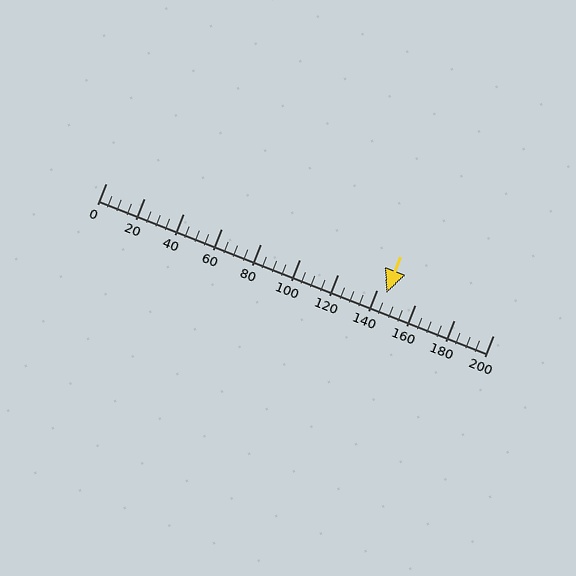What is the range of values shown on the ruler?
The ruler shows values from 0 to 200.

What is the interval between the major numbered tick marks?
The major tick marks are spaced 20 units apart.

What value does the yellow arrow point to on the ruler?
The yellow arrow points to approximately 145.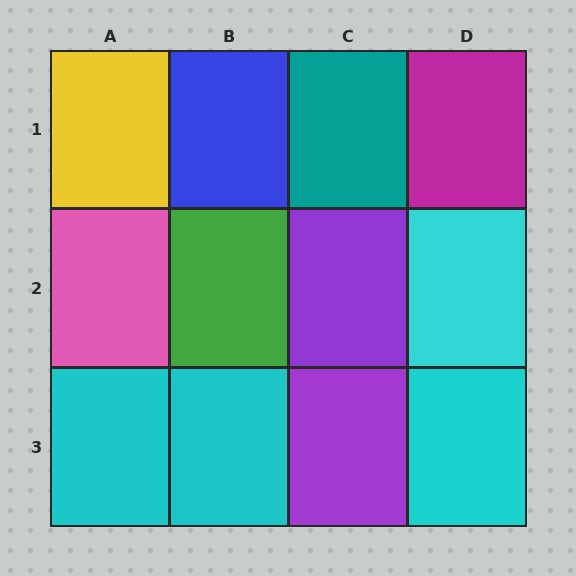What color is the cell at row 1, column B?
Blue.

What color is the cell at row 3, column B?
Cyan.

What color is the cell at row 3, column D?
Cyan.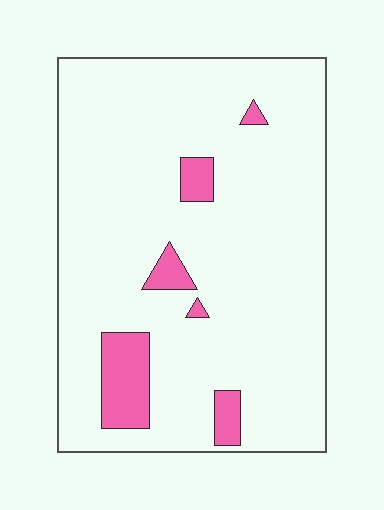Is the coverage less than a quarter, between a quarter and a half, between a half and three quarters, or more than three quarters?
Less than a quarter.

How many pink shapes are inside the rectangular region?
6.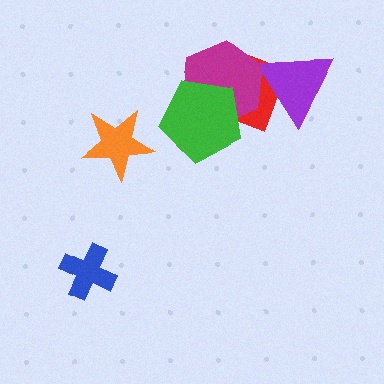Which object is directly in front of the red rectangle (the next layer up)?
The purple triangle is directly in front of the red rectangle.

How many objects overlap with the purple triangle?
2 objects overlap with the purple triangle.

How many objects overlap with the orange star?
0 objects overlap with the orange star.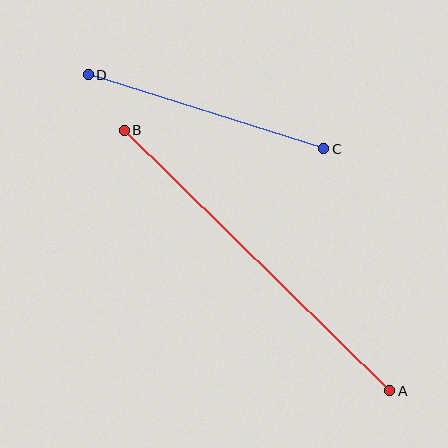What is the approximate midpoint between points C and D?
The midpoint is at approximately (206, 112) pixels.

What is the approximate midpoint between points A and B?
The midpoint is at approximately (257, 260) pixels.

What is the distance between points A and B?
The distance is approximately 372 pixels.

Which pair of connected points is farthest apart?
Points A and B are farthest apart.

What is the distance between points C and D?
The distance is approximately 247 pixels.